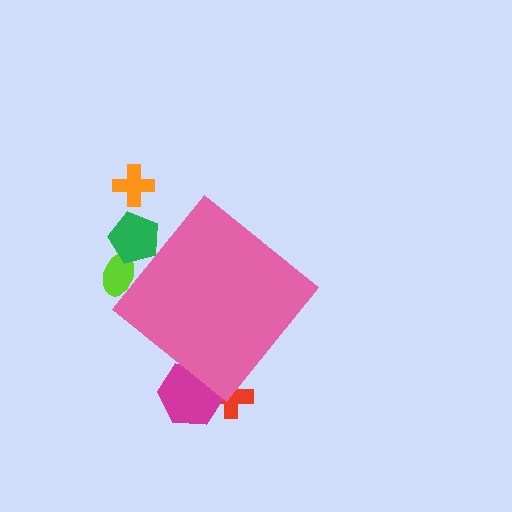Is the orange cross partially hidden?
No, the orange cross is fully visible.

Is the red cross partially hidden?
Yes, the red cross is partially hidden behind the pink diamond.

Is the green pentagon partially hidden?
Yes, the green pentagon is partially hidden behind the pink diamond.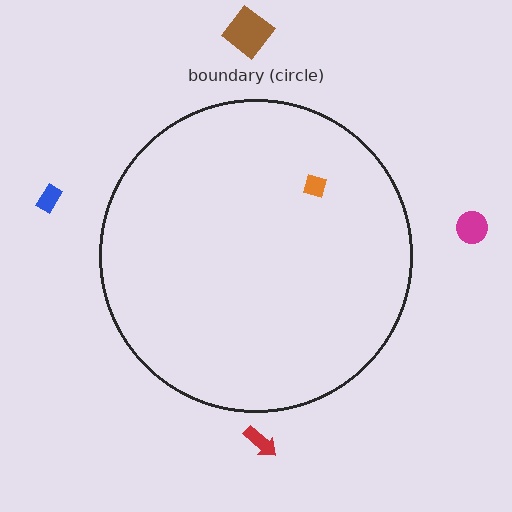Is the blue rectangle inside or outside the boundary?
Outside.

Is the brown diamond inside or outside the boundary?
Outside.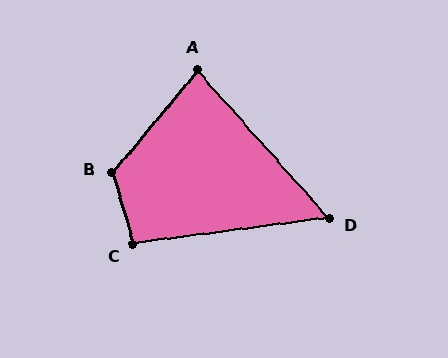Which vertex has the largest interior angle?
B, at approximately 124 degrees.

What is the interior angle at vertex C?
Approximately 99 degrees (obtuse).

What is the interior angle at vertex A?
Approximately 81 degrees (acute).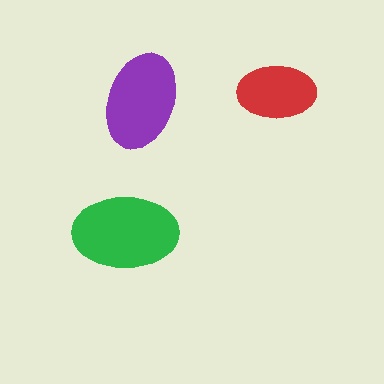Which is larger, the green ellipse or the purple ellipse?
The green one.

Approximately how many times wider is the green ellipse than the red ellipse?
About 1.5 times wider.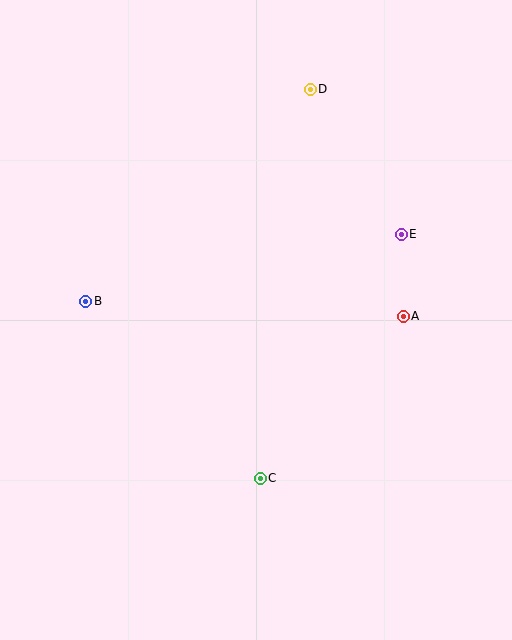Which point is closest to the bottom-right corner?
Point C is closest to the bottom-right corner.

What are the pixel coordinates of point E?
Point E is at (401, 234).